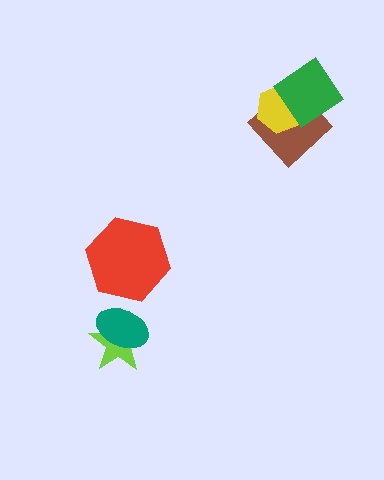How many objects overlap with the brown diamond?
2 objects overlap with the brown diamond.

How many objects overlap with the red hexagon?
0 objects overlap with the red hexagon.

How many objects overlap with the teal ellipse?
1 object overlaps with the teal ellipse.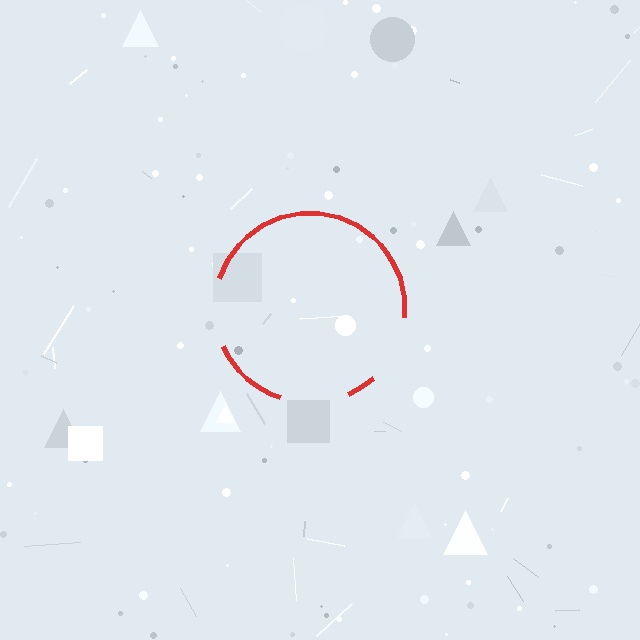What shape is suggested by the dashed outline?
The dashed outline suggests a circle.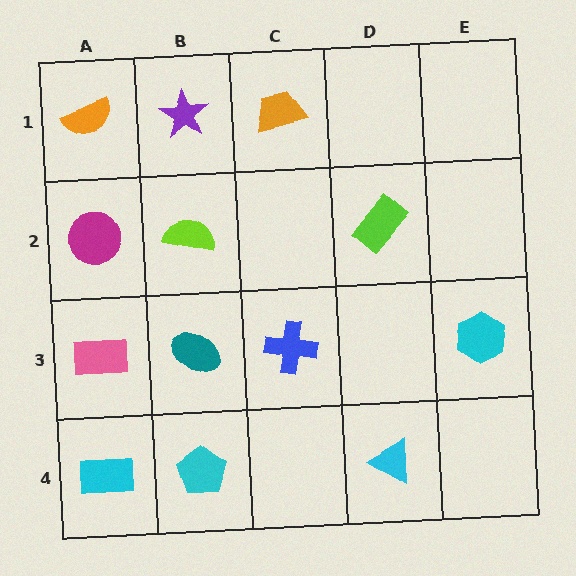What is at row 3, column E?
A cyan hexagon.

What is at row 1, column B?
A purple star.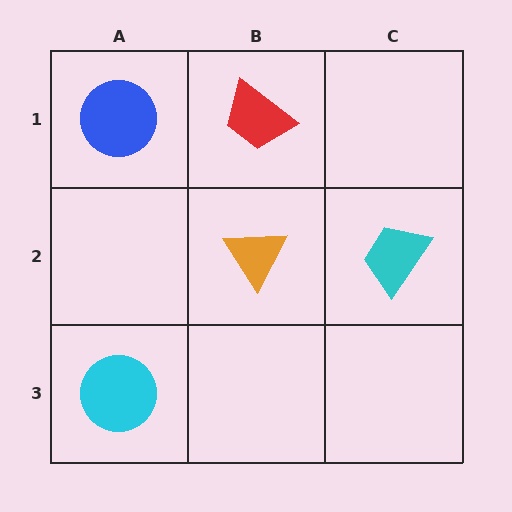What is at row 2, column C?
A cyan trapezoid.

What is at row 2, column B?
An orange triangle.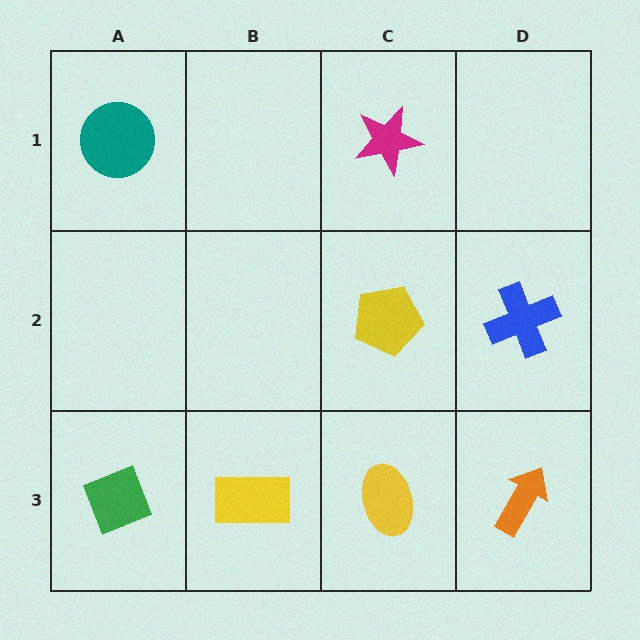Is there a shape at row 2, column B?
No, that cell is empty.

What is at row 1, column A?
A teal circle.